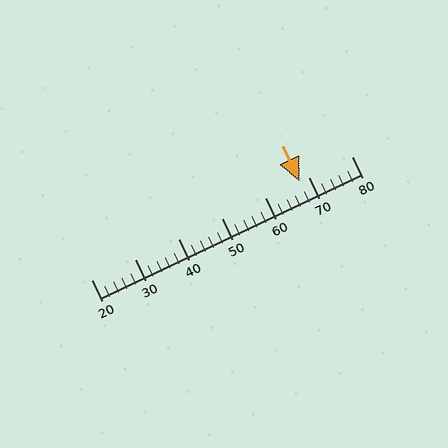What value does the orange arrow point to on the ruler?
The orange arrow points to approximately 68.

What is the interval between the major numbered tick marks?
The major tick marks are spaced 10 units apart.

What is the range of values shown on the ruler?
The ruler shows values from 20 to 80.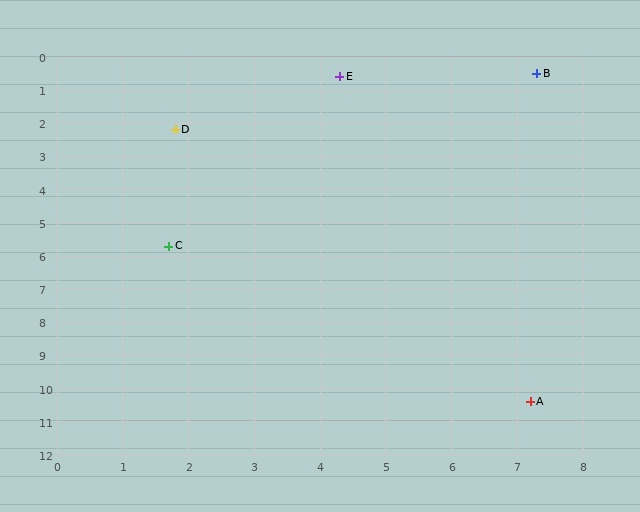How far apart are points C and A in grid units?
Points C and A are about 7.2 grid units apart.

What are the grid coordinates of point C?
Point C is at approximately (1.7, 5.7).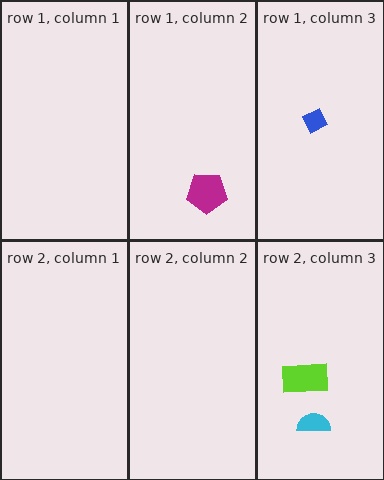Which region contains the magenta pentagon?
The row 1, column 2 region.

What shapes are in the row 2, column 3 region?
The lime rectangle, the cyan semicircle.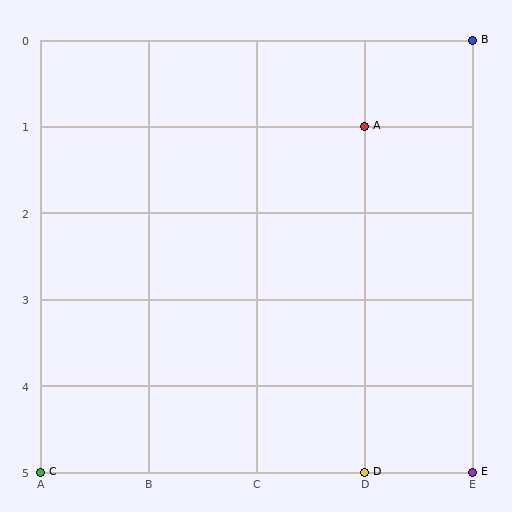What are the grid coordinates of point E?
Point E is at grid coordinates (E, 5).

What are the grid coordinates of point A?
Point A is at grid coordinates (D, 1).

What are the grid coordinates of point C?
Point C is at grid coordinates (A, 5).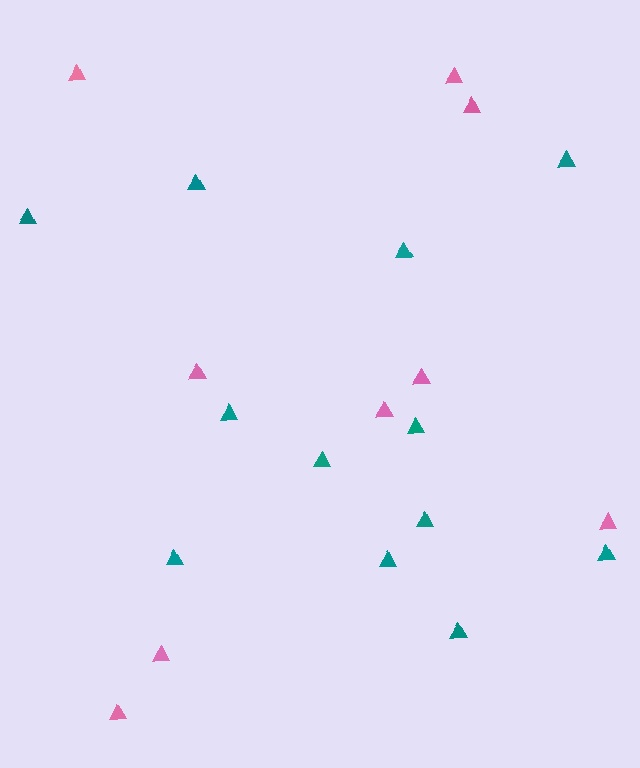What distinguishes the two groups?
There are 2 groups: one group of teal triangles (12) and one group of pink triangles (9).